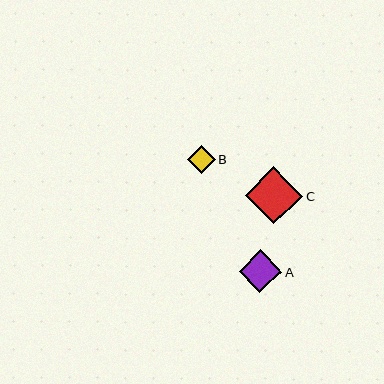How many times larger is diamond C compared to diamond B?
Diamond C is approximately 2.0 times the size of diamond B.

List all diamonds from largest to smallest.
From largest to smallest: C, A, B.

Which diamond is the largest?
Diamond C is the largest with a size of approximately 58 pixels.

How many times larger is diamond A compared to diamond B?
Diamond A is approximately 1.5 times the size of diamond B.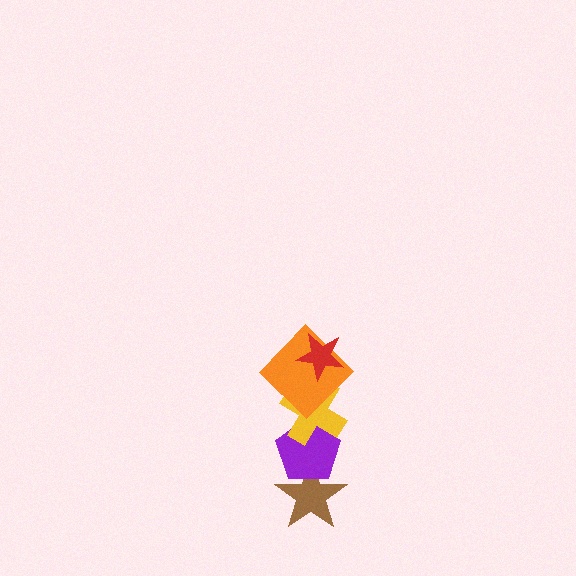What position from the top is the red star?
The red star is 1st from the top.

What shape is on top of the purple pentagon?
The yellow cross is on top of the purple pentagon.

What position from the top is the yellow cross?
The yellow cross is 3rd from the top.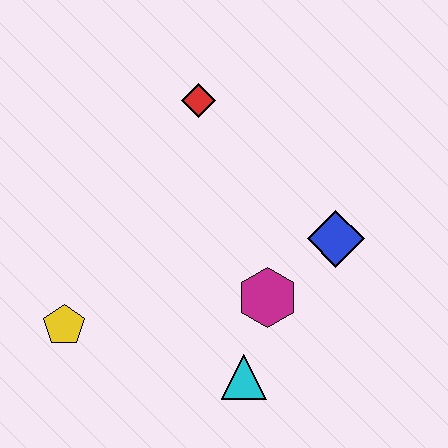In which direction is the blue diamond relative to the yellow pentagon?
The blue diamond is to the right of the yellow pentagon.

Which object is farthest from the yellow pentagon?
The blue diamond is farthest from the yellow pentagon.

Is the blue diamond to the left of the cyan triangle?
No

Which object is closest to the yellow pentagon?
The cyan triangle is closest to the yellow pentagon.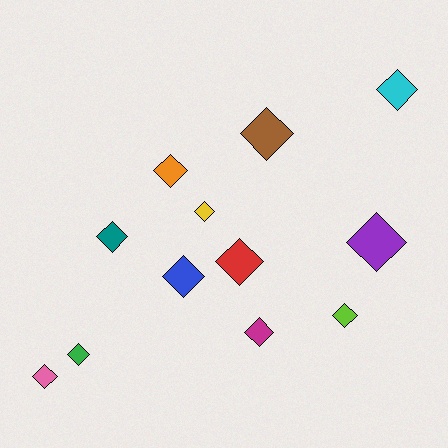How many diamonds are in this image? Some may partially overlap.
There are 12 diamonds.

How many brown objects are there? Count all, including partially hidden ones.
There is 1 brown object.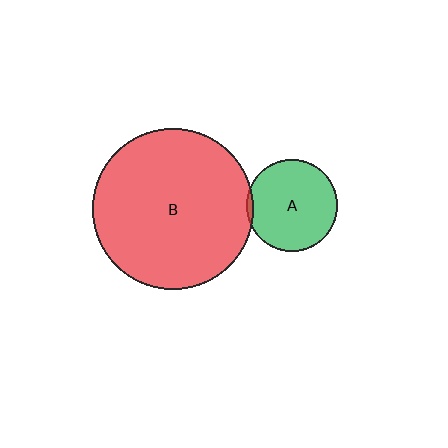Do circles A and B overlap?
Yes.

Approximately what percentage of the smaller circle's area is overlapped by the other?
Approximately 5%.